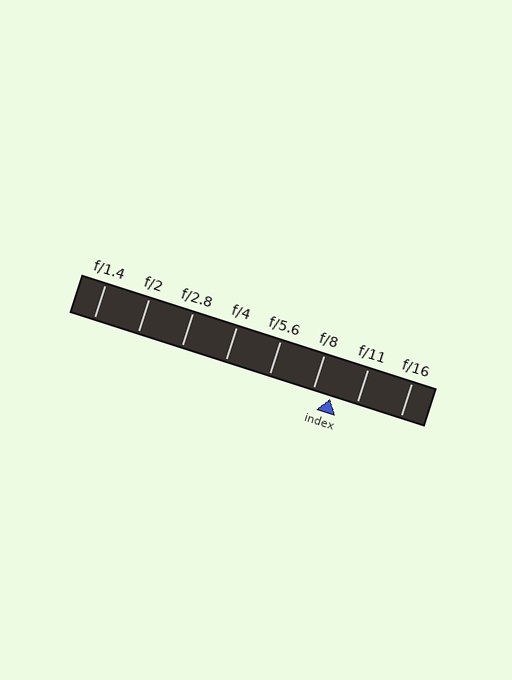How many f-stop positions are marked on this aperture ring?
There are 8 f-stop positions marked.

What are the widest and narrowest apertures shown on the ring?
The widest aperture shown is f/1.4 and the narrowest is f/16.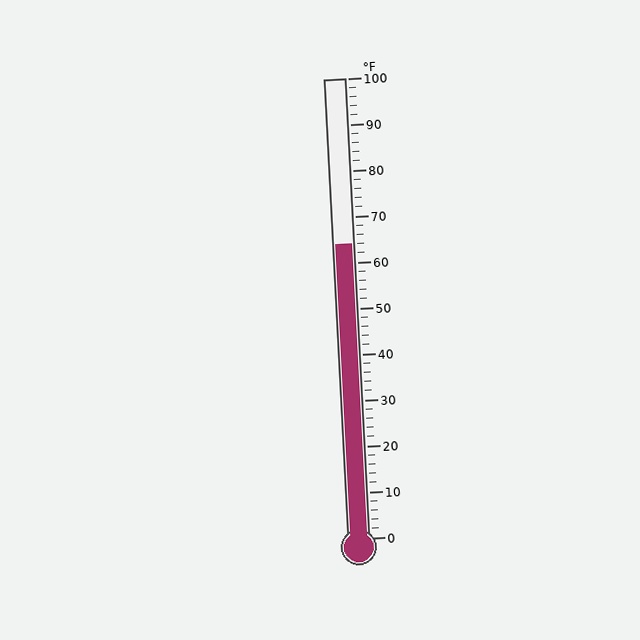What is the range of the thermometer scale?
The thermometer scale ranges from 0°F to 100°F.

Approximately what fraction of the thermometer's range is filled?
The thermometer is filled to approximately 65% of its range.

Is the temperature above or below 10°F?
The temperature is above 10°F.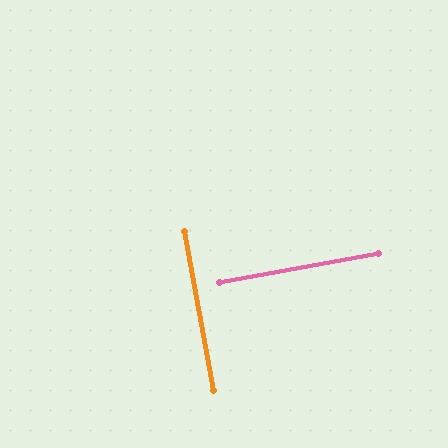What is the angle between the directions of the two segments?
Approximately 90 degrees.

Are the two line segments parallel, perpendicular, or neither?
Perpendicular — they meet at approximately 90°.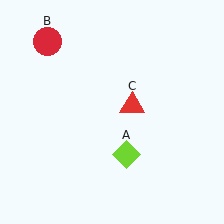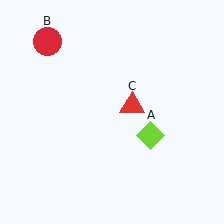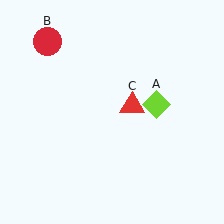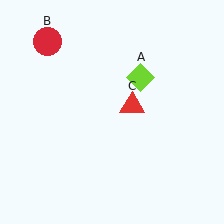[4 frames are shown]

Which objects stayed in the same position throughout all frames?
Red circle (object B) and red triangle (object C) remained stationary.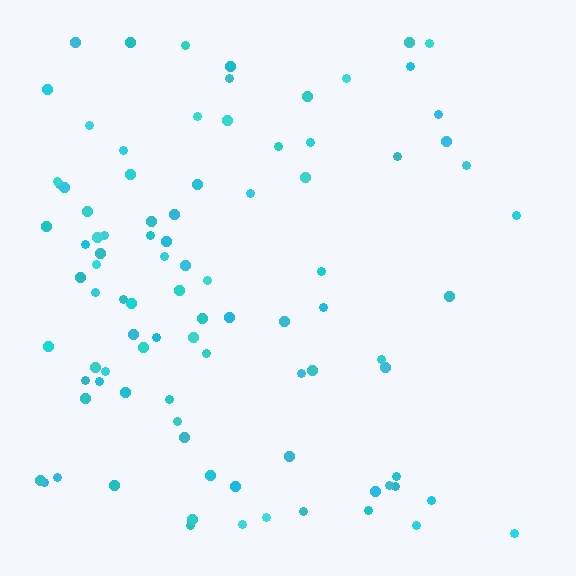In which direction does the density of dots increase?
From right to left, with the left side densest.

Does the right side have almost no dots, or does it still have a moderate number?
Still a moderate number, just noticeably fewer than the left.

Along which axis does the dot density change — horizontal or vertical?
Horizontal.